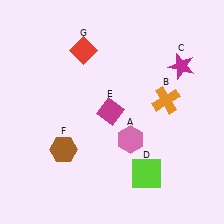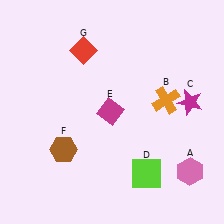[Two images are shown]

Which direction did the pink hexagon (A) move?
The pink hexagon (A) moved right.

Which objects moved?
The objects that moved are: the pink hexagon (A), the magenta star (C).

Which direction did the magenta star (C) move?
The magenta star (C) moved down.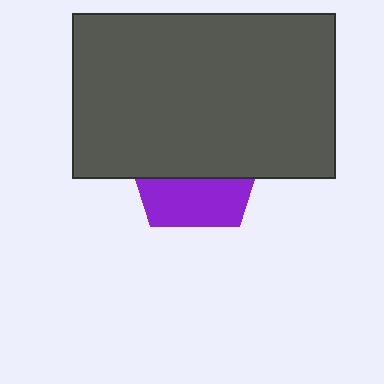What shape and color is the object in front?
The object in front is a dark gray rectangle.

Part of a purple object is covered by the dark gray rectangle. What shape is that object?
It is a pentagon.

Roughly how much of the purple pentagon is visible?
A small part of it is visible (roughly 36%).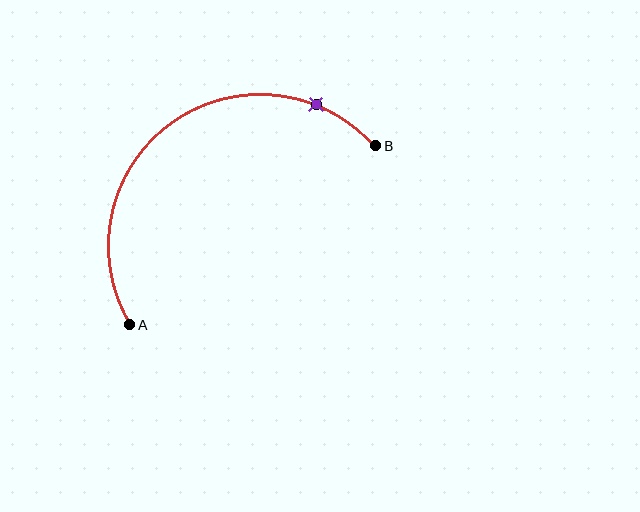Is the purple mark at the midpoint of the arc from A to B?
No. The purple mark lies on the arc but is closer to endpoint B. The arc midpoint would be at the point on the curve equidistant along the arc from both A and B.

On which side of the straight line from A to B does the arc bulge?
The arc bulges above and to the left of the straight line connecting A and B.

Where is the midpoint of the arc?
The arc midpoint is the point on the curve farthest from the straight line joining A and B. It sits above and to the left of that line.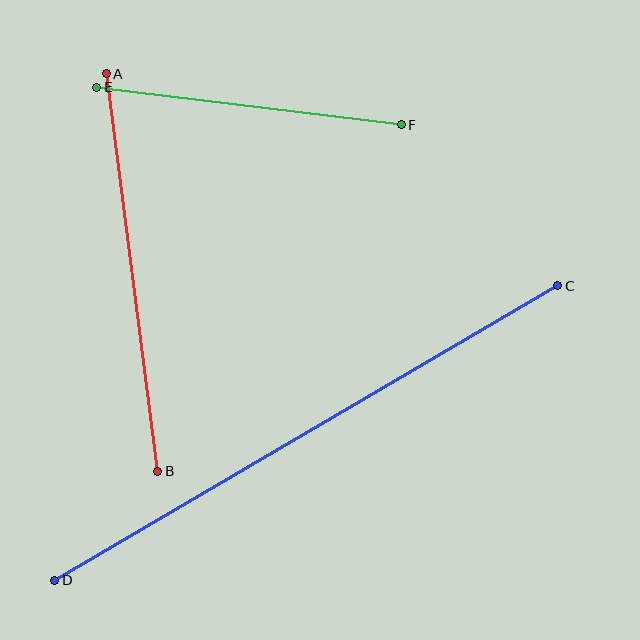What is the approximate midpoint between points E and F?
The midpoint is at approximately (249, 106) pixels.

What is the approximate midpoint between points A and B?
The midpoint is at approximately (132, 272) pixels.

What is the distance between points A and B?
The distance is approximately 401 pixels.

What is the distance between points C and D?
The distance is approximately 583 pixels.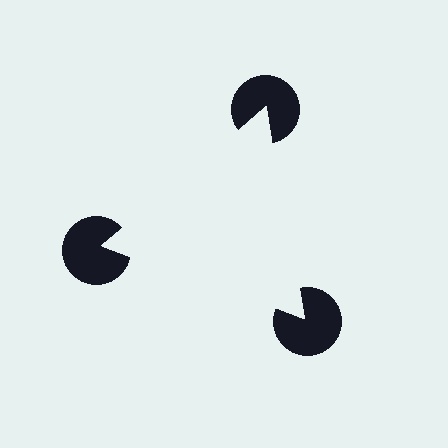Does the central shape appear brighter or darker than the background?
It typically appears slightly brighter than the background, even though no actual brightness change is drawn.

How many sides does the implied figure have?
3 sides.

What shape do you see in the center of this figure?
An illusory triangle — its edges are inferred from the aligned wedge cuts in the pac-man discs, not physically drawn.